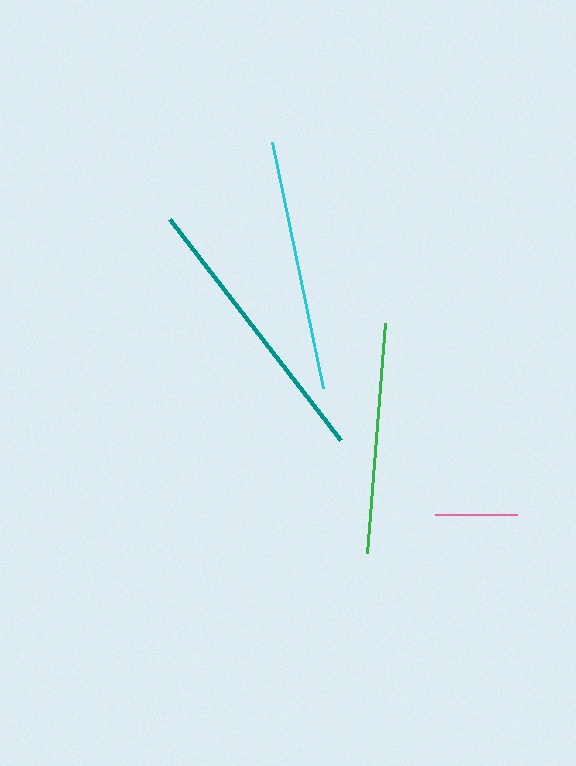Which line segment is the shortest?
The pink line is the shortest at approximately 82 pixels.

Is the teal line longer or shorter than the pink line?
The teal line is longer than the pink line.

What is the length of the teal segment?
The teal segment is approximately 279 pixels long.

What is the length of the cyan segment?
The cyan segment is approximately 251 pixels long.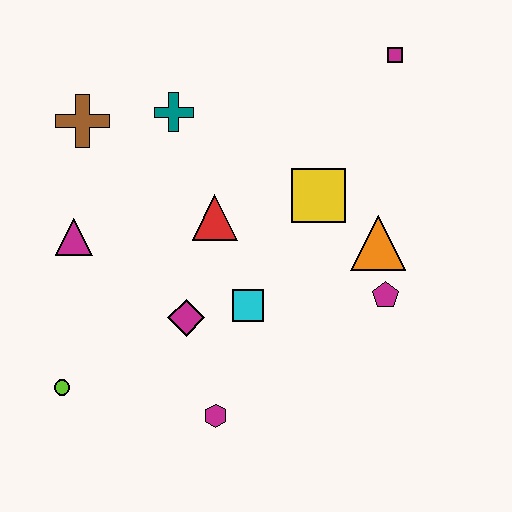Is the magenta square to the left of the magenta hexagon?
No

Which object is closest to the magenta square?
The yellow square is closest to the magenta square.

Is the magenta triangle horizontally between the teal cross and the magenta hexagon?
No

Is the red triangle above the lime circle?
Yes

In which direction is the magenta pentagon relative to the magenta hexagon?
The magenta pentagon is to the right of the magenta hexagon.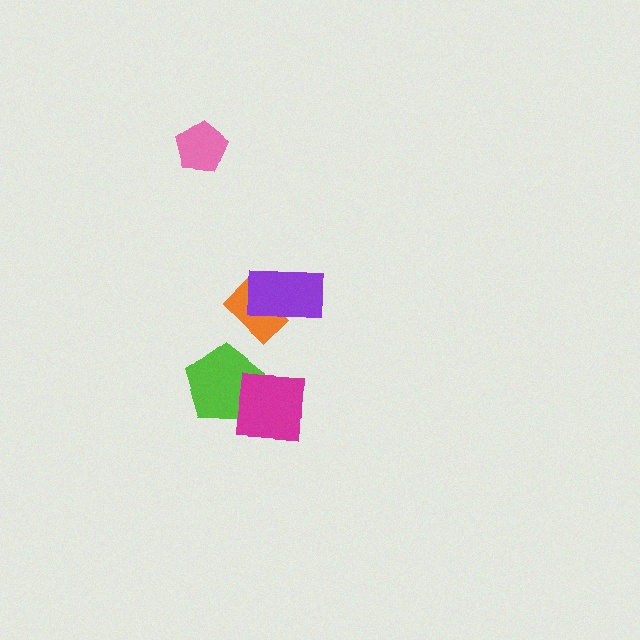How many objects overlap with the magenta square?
1 object overlaps with the magenta square.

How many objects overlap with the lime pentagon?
1 object overlaps with the lime pentagon.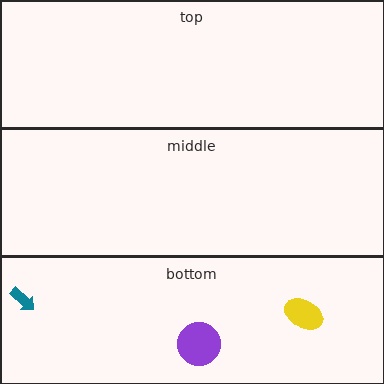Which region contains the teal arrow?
The bottom region.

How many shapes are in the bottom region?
3.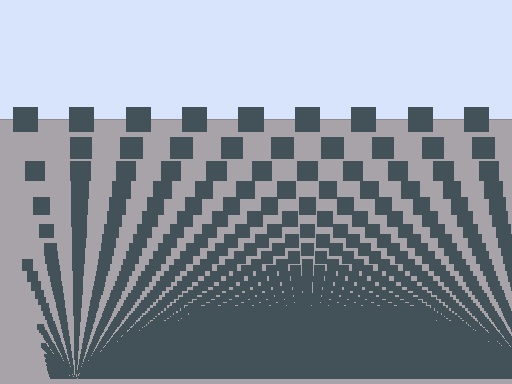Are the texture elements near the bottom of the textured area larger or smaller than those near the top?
Smaller. The gradient is inverted — elements near the bottom are smaller and denser.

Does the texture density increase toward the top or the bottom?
Density increases toward the bottom.